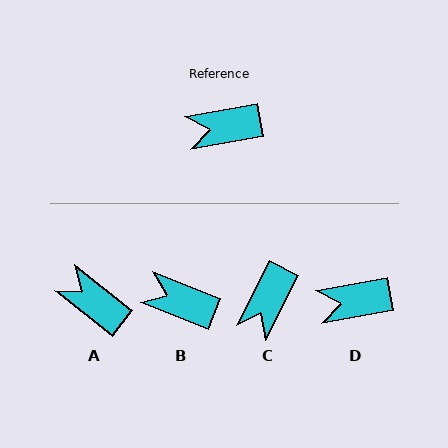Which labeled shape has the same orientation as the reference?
D.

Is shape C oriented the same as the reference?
No, it is off by about 53 degrees.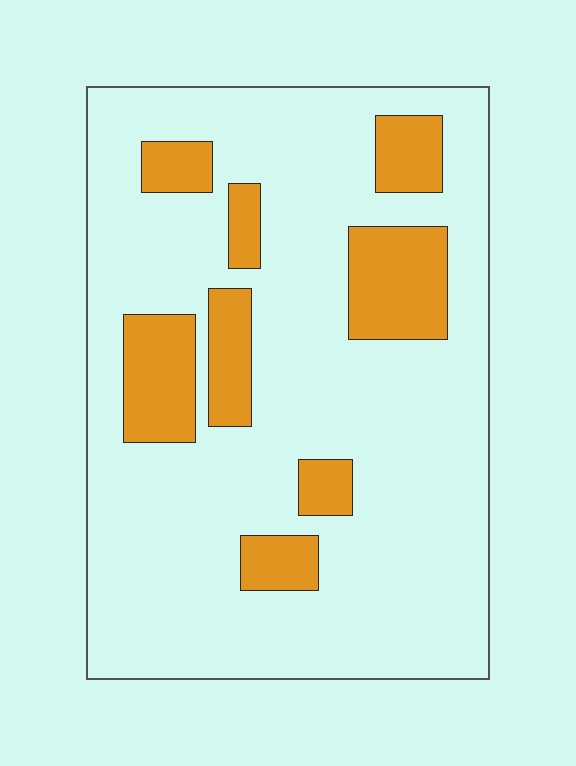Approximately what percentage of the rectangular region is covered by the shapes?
Approximately 20%.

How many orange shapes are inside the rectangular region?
8.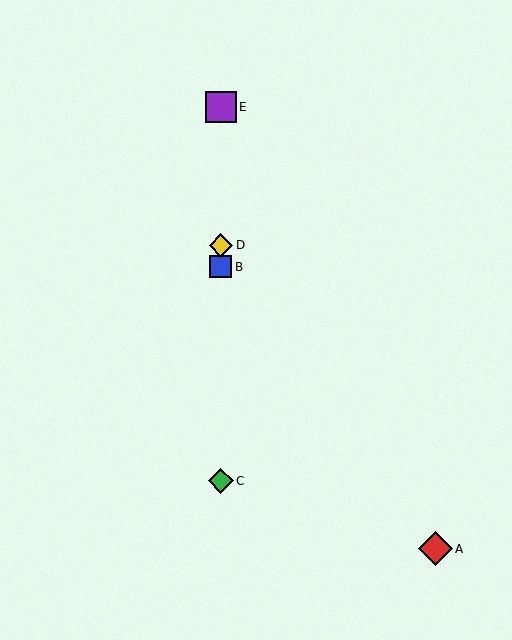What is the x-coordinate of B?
Object B is at x≈221.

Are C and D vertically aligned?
Yes, both are at x≈221.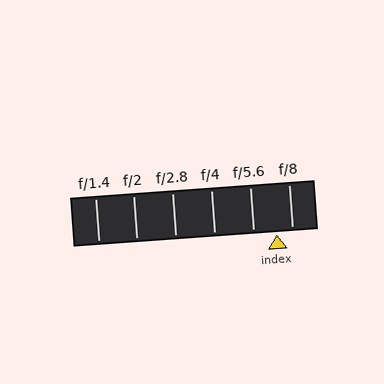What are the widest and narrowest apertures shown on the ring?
The widest aperture shown is f/1.4 and the narrowest is f/8.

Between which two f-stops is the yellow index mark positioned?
The index mark is between f/5.6 and f/8.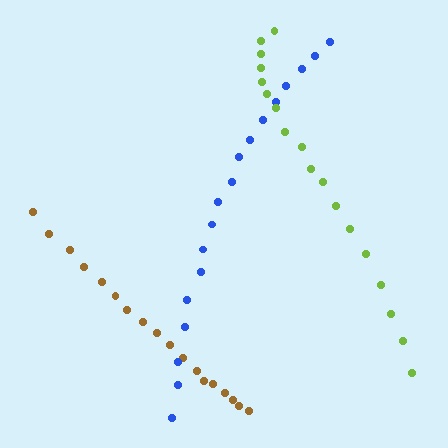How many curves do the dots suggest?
There are 3 distinct paths.